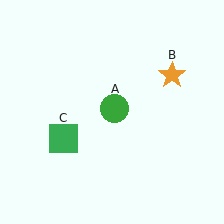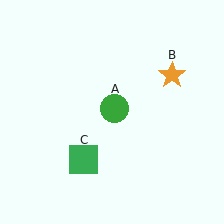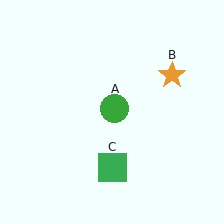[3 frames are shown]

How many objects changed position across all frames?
1 object changed position: green square (object C).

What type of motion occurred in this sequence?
The green square (object C) rotated counterclockwise around the center of the scene.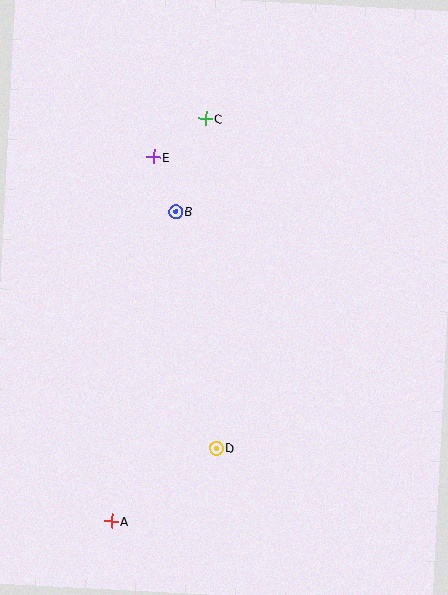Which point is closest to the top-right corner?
Point C is closest to the top-right corner.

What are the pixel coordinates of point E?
Point E is at (154, 157).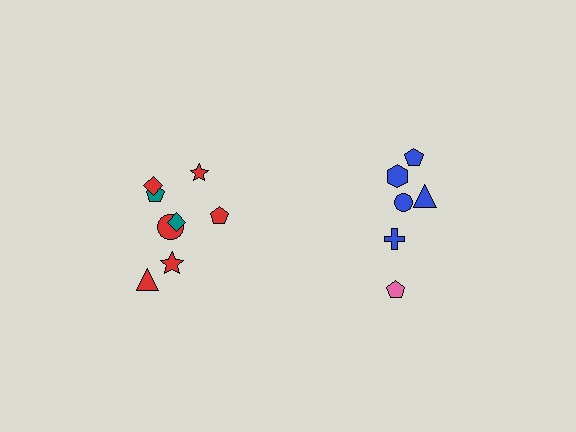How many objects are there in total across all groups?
There are 14 objects.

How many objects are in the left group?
There are 8 objects.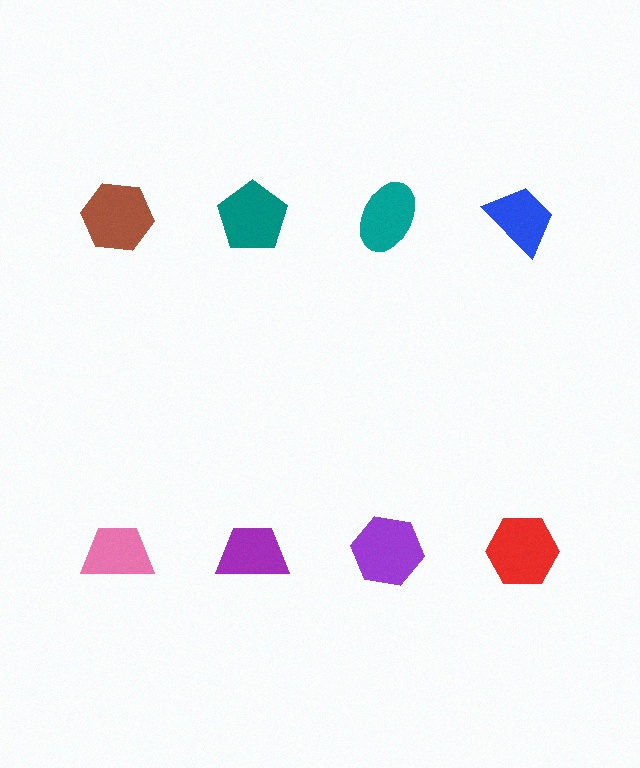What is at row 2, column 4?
A red hexagon.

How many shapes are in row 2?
4 shapes.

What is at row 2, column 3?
A purple hexagon.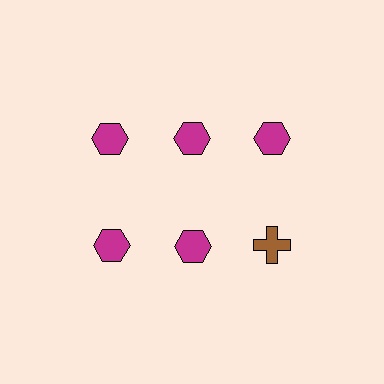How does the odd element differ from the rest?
It differs in both color (brown instead of magenta) and shape (cross instead of hexagon).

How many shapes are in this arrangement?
There are 6 shapes arranged in a grid pattern.